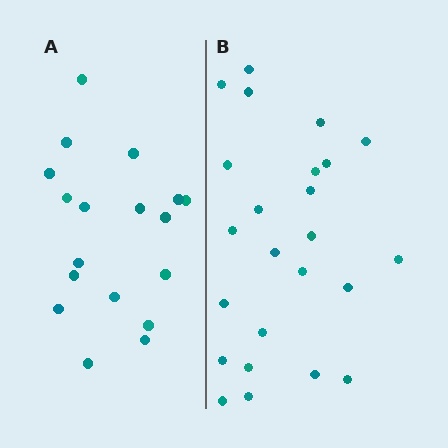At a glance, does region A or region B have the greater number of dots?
Region B (the right region) has more dots.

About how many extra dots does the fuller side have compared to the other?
Region B has about 6 more dots than region A.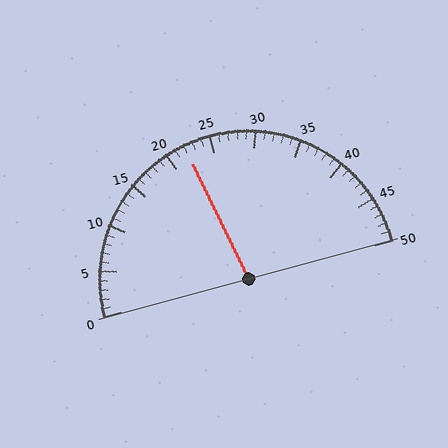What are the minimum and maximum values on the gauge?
The gauge ranges from 0 to 50.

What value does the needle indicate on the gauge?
The needle indicates approximately 22.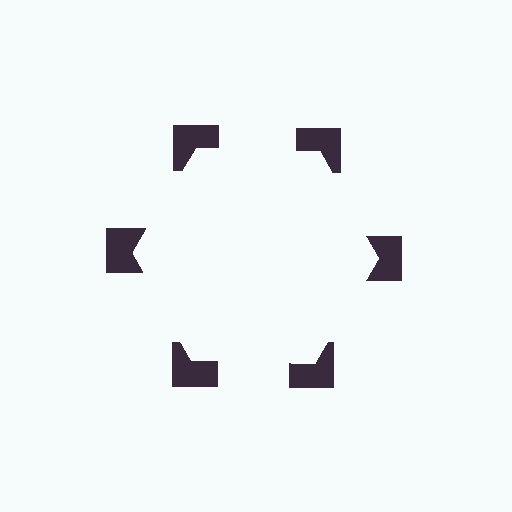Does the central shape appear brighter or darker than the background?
It typically appears slightly brighter than the background, even though no actual brightness change is drawn.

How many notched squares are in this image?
There are 6 — one at each vertex of the illusory hexagon.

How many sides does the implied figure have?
6 sides.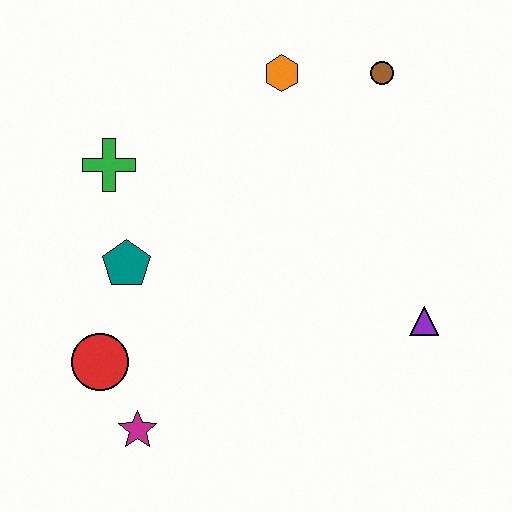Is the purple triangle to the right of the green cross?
Yes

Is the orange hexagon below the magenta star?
No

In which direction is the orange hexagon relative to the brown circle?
The orange hexagon is to the left of the brown circle.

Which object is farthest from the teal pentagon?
The brown circle is farthest from the teal pentagon.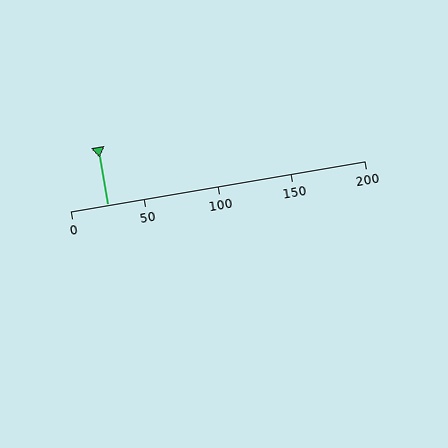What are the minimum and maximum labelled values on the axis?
The axis runs from 0 to 200.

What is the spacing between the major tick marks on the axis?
The major ticks are spaced 50 apart.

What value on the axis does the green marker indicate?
The marker indicates approximately 25.